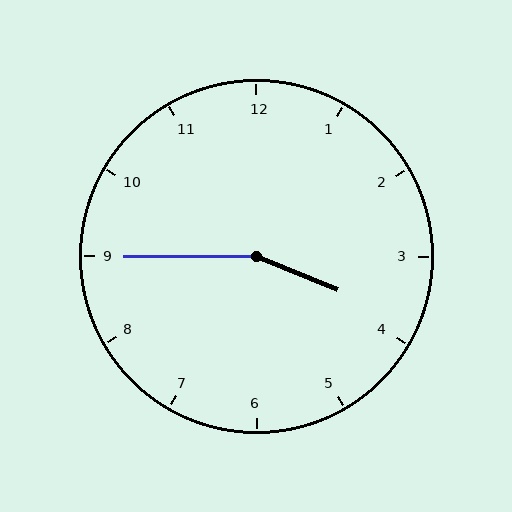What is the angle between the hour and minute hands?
Approximately 158 degrees.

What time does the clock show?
3:45.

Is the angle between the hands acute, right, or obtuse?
It is obtuse.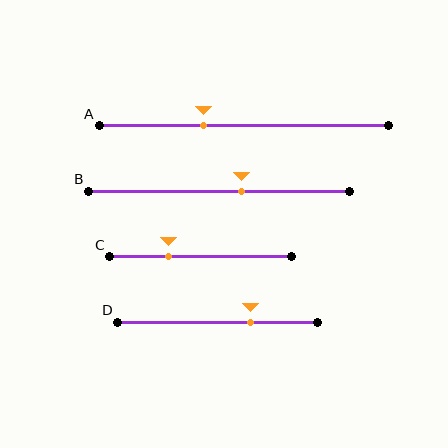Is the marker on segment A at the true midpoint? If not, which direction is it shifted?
No, the marker on segment A is shifted to the left by about 14% of the segment length.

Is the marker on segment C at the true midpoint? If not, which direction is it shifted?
No, the marker on segment C is shifted to the left by about 18% of the segment length.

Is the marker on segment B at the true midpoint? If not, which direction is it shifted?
No, the marker on segment B is shifted to the right by about 9% of the segment length.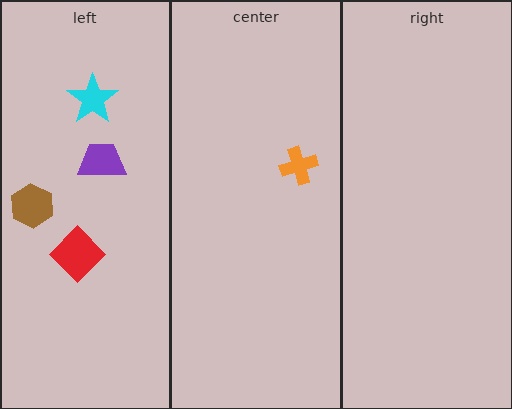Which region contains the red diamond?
The left region.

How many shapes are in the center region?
1.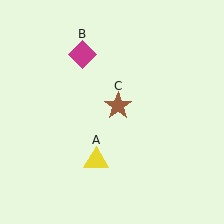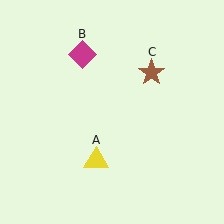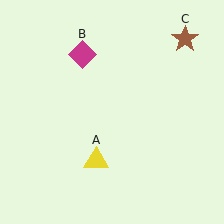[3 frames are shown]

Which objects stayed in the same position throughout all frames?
Yellow triangle (object A) and magenta diamond (object B) remained stationary.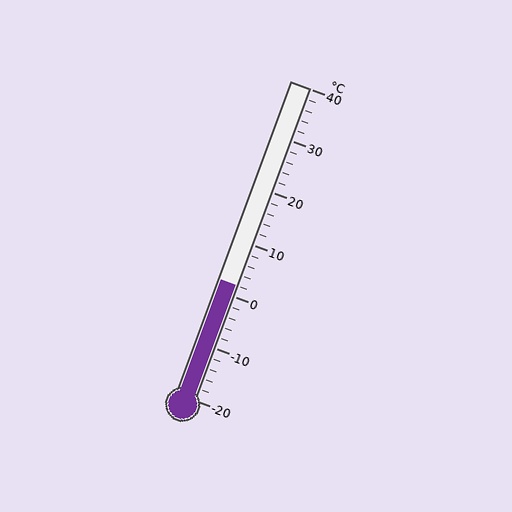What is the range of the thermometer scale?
The thermometer scale ranges from -20°C to 40°C.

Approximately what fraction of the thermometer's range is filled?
The thermometer is filled to approximately 35% of its range.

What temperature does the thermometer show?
The thermometer shows approximately 2°C.